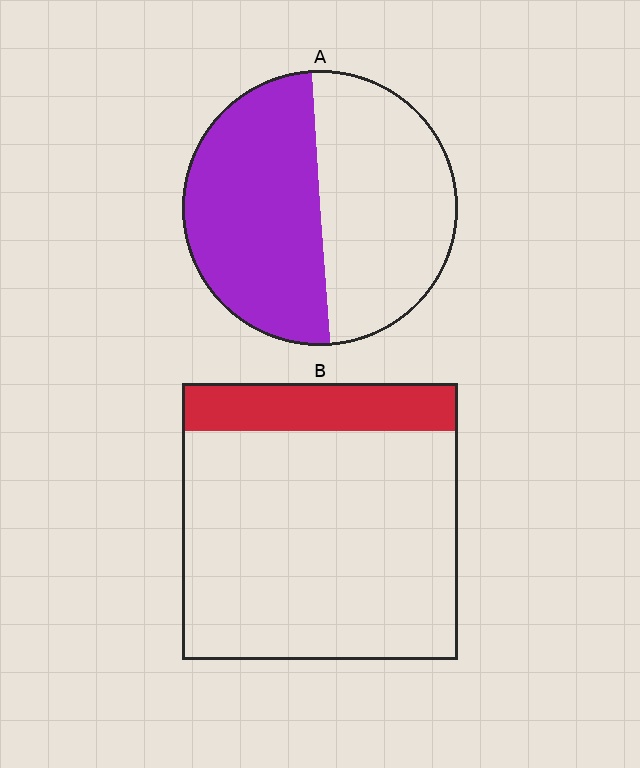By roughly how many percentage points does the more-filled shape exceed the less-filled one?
By roughly 35 percentage points (A over B).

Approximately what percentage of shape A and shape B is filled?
A is approximately 50% and B is approximately 15%.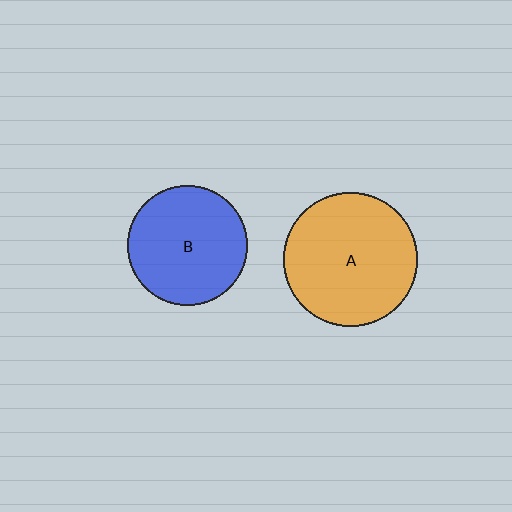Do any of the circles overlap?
No, none of the circles overlap.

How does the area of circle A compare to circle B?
Approximately 1.3 times.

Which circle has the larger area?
Circle A (orange).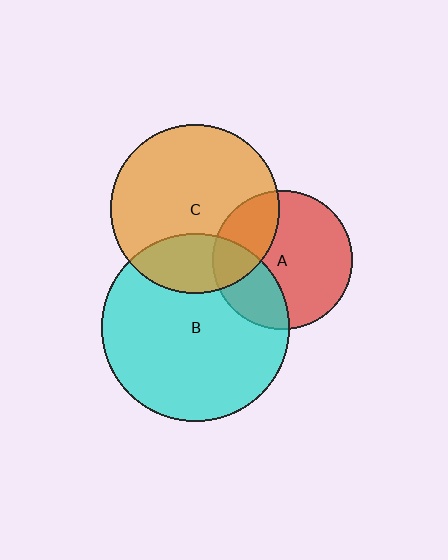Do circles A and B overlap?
Yes.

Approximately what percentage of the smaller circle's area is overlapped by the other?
Approximately 30%.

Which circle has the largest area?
Circle B (cyan).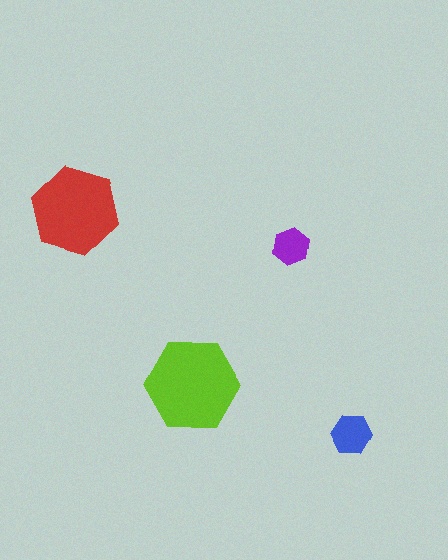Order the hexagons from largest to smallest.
the lime one, the red one, the blue one, the purple one.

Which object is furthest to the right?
The blue hexagon is rightmost.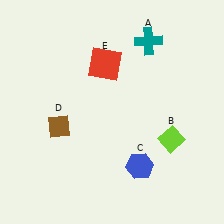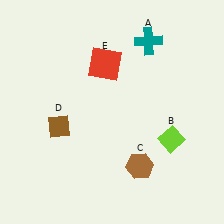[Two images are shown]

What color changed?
The hexagon (C) changed from blue in Image 1 to brown in Image 2.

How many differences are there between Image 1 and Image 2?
There is 1 difference between the two images.